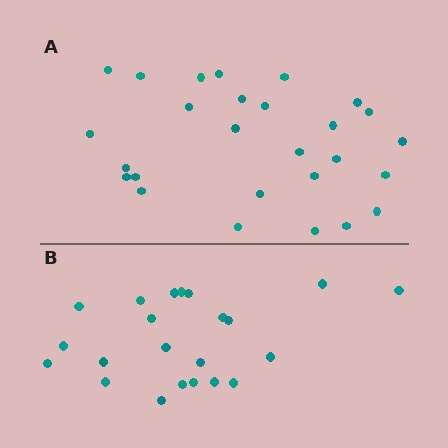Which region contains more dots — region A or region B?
Region A (the top region) has more dots.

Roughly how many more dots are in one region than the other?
Region A has about 5 more dots than region B.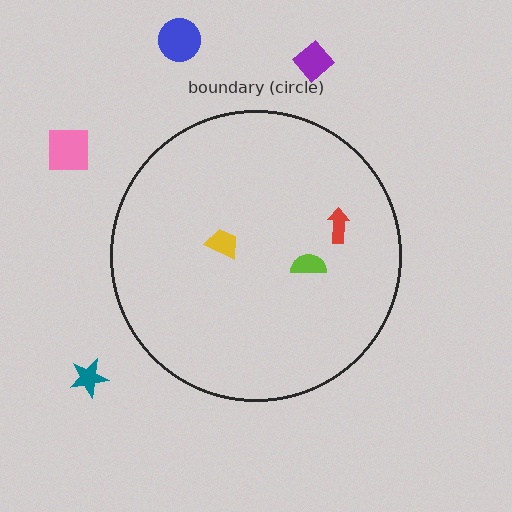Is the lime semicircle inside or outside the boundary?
Inside.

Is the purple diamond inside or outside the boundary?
Outside.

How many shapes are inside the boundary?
3 inside, 4 outside.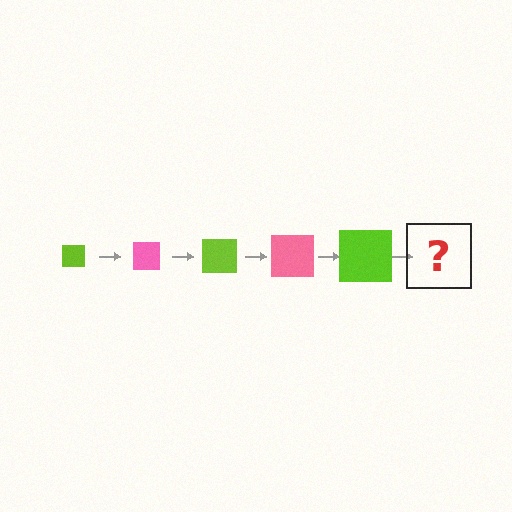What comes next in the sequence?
The next element should be a pink square, larger than the previous one.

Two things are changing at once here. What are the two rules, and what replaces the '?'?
The two rules are that the square grows larger each step and the color cycles through lime and pink. The '?' should be a pink square, larger than the previous one.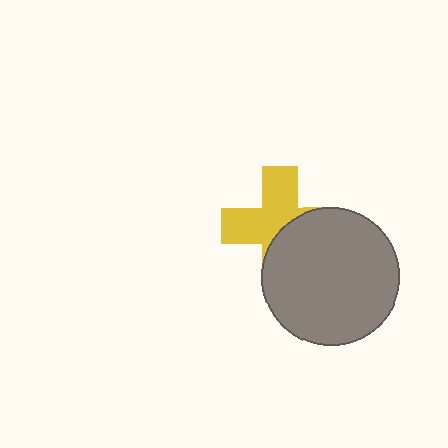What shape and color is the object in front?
The object in front is a gray circle.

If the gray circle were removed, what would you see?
You would see the complete yellow cross.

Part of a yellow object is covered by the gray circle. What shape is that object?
It is a cross.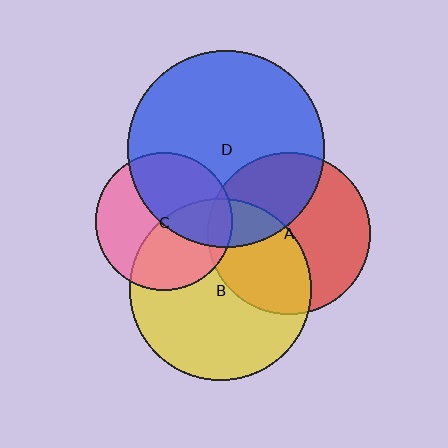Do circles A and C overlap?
Yes.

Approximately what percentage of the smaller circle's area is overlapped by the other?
Approximately 10%.